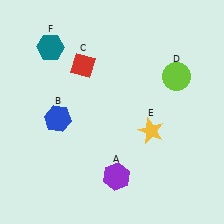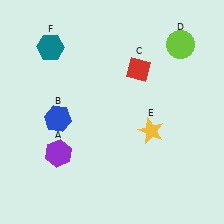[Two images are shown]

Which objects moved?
The objects that moved are: the purple hexagon (A), the red diamond (C), the lime circle (D).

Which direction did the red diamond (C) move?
The red diamond (C) moved right.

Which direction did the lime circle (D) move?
The lime circle (D) moved up.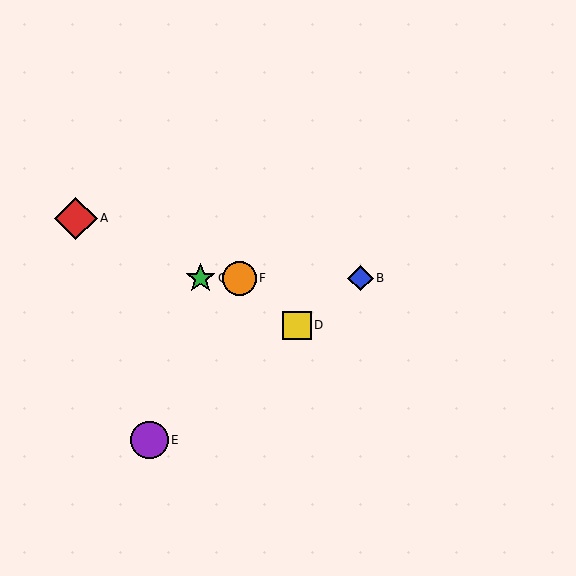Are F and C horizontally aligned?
Yes, both are at y≈278.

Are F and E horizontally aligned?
No, F is at y≈278 and E is at y≈440.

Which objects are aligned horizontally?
Objects B, C, F are aligned horizontally.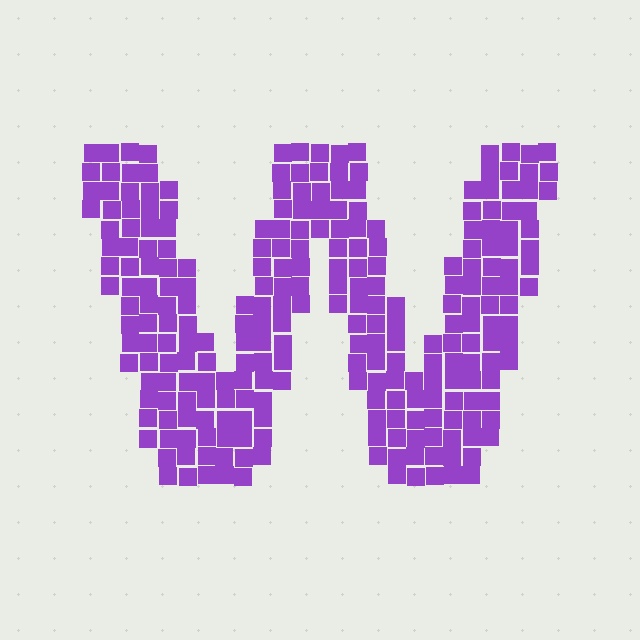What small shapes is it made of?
It is made of small squares.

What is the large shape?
The large shape is the letter W.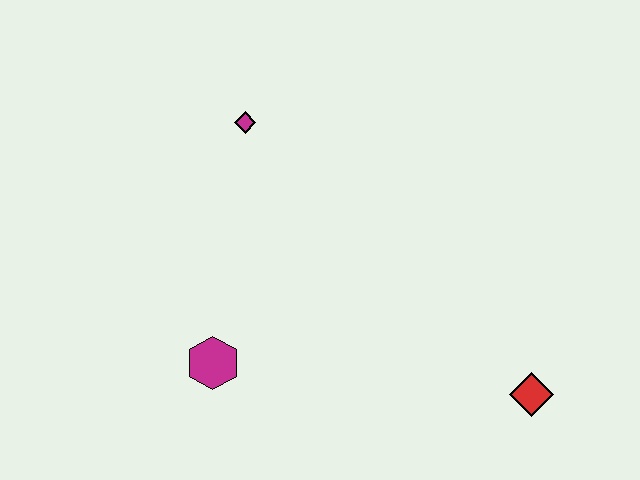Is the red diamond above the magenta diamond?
No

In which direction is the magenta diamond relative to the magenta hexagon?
The magenta diamond is above the magenta hexagon.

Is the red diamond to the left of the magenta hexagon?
No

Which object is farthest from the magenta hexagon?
The red diamond is farthest from the magenta hexagon.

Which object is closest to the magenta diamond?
The magenta hexagon is closest to the magenta diamond.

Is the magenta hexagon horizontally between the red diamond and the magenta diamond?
No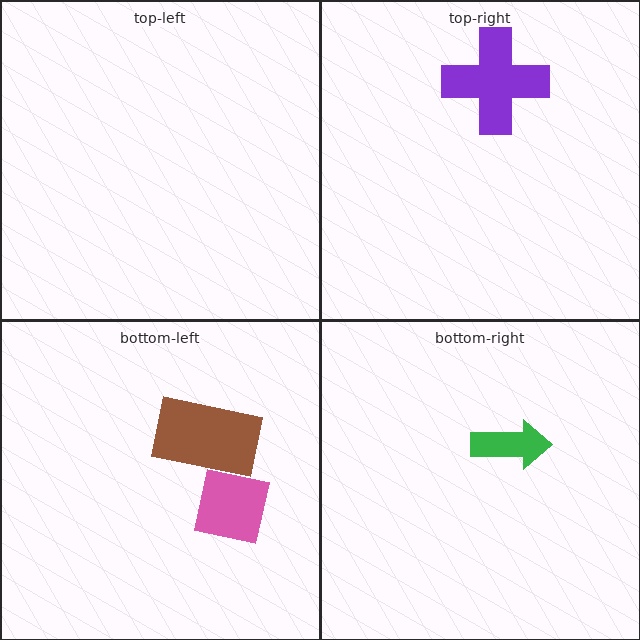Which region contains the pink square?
The bottom-left region.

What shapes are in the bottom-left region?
The brown rectangle, the pink square.